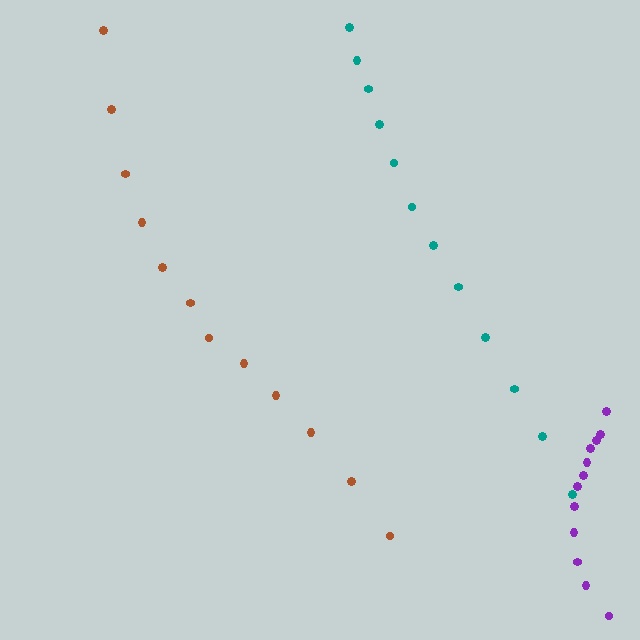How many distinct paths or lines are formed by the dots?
There are 3 distinct paths.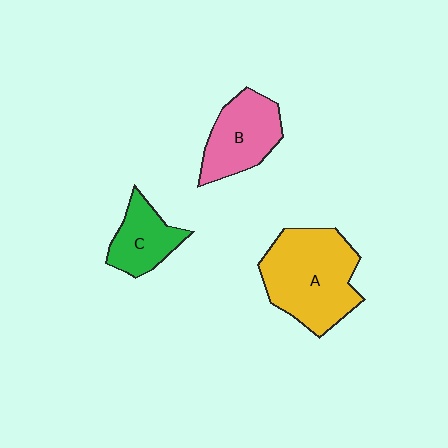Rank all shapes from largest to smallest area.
From largest to smallest: A (yellow), B (pink), C (green).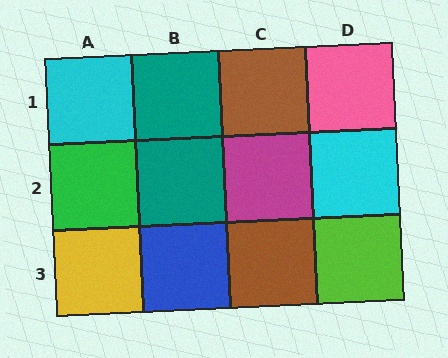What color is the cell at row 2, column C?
Magenta.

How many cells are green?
1 cell is green.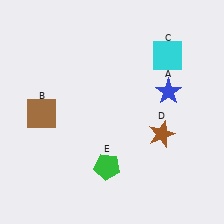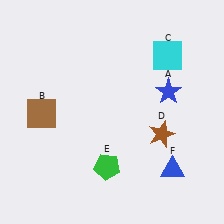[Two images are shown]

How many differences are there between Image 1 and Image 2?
There is 1 difference between the two images.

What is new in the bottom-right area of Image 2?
A blue triangle (F) was added in the bottom-right area of Image 2.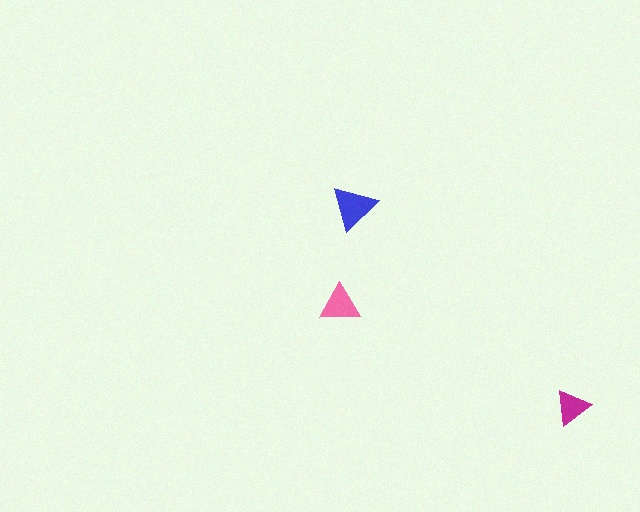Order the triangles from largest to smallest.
the blue one, the pink one, the magenta one.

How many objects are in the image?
There are 3 objects in the image.